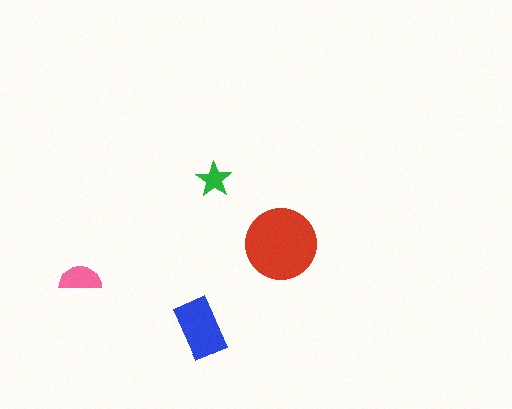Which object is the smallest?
The green star.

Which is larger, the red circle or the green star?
The red circle.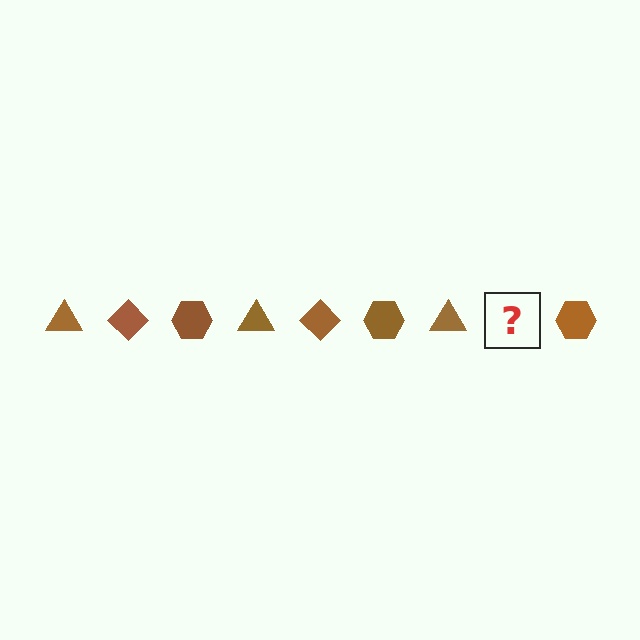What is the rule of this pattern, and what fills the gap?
The rule is that the pattern cycles through triangle, diamond, hexagon shapes in brown. The gap should be filled with a brown diamond.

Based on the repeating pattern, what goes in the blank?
The blank should be a brown diamond.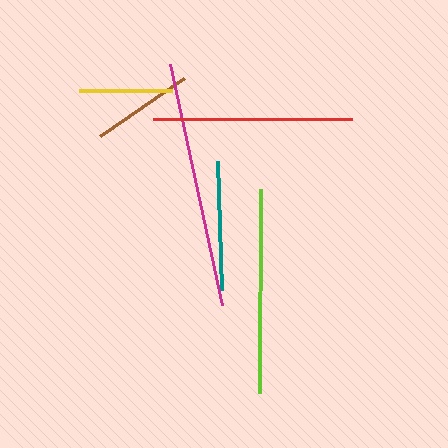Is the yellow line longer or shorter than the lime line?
The lime line is longer than the yellow line.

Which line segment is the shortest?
The yellow line is the shortest at approximately 93 pixels.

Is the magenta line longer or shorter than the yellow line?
The magenta line is longer than the yellow line.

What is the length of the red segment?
The red segment is approximately 199 pixels long.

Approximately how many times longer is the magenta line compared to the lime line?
The magenta line is approximately 1.2 times the length of the lime line.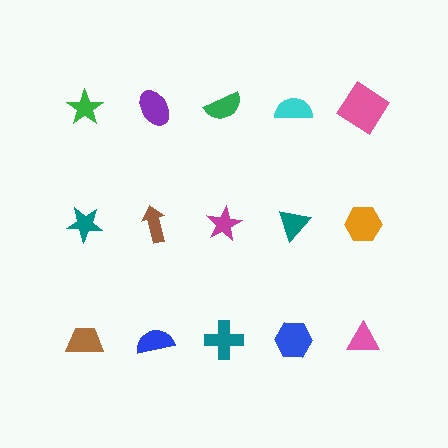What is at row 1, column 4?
A cyan semicircle.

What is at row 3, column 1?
A brown trapezoid.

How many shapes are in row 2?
5 shapes.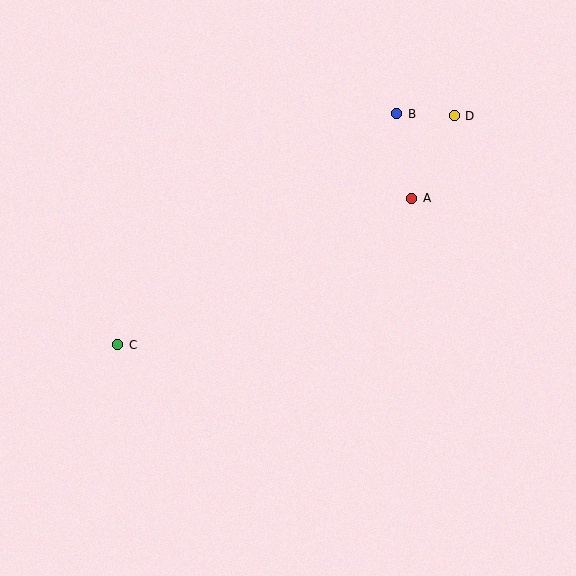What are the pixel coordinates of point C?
Point C is at (118, 345).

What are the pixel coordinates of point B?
Point B is at (397, 114).